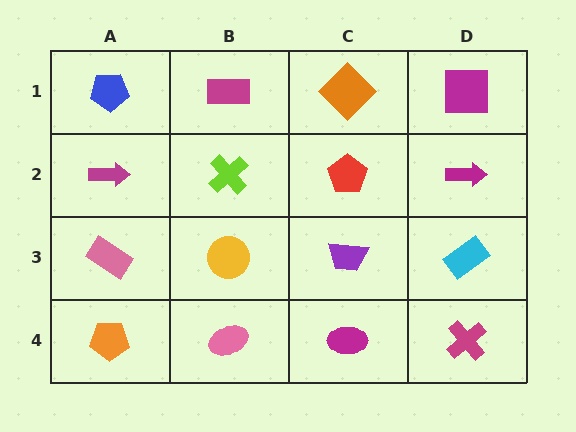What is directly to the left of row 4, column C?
A pink ellipse.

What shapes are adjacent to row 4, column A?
A pink rectangle (row 3, column A), a pink ellipse (row 4, column B).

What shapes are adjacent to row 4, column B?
A yellow circle (row 3, column B), an orange pentagon (row 4, column A), a magenta ellipse (row 4, column C).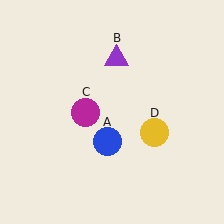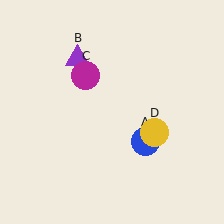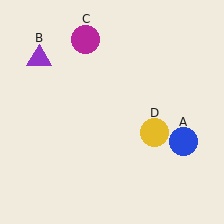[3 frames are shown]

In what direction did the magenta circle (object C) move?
The magenta circle (object C) moved up.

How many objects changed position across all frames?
3 objects changed position: blue circle (object A), purple triangle (object B), magenta circle (object C).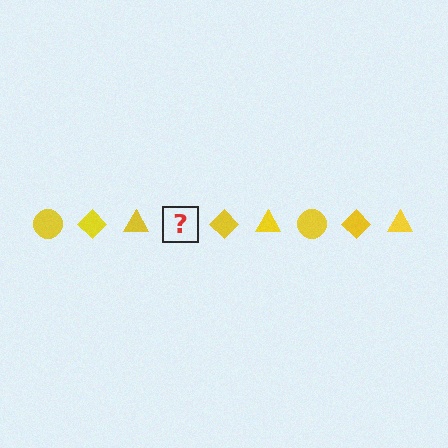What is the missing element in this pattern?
The missing element is a yellow circle.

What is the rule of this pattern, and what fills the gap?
The rule is that the pattern cycles through circle, diamond, triangle shapes in yellow. The gap should be filled with a yellow circle.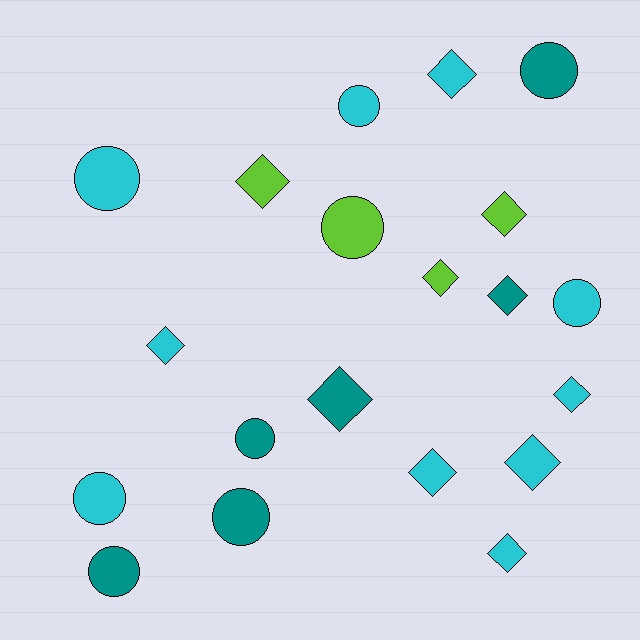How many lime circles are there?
There is 1 lime circle.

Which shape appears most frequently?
Diamond, with 11 objects.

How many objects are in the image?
There are 20 objects.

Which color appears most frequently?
Cyan, with 10 objects.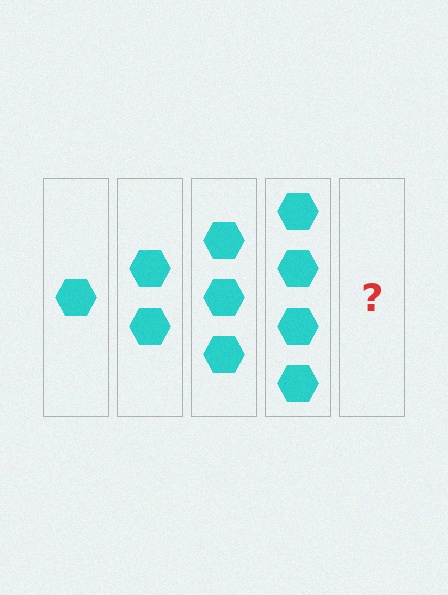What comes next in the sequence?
The next element should be 5 hexagons.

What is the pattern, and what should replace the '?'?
The pattern is that each step adds one more hexagon. The '?' should be 5 hexagons.